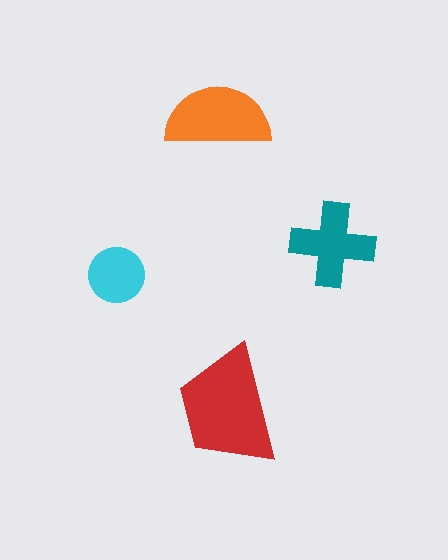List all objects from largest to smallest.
The red trapezoid, the orange semicircle, the teal cross, the cyan circle.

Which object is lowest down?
The red trapezoid is bottommost.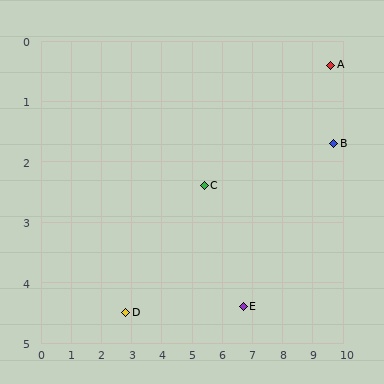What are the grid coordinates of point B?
Point B is at approximately (9.7, 1.7).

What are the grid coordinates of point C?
Point C is at approximately (5.4, 2.4).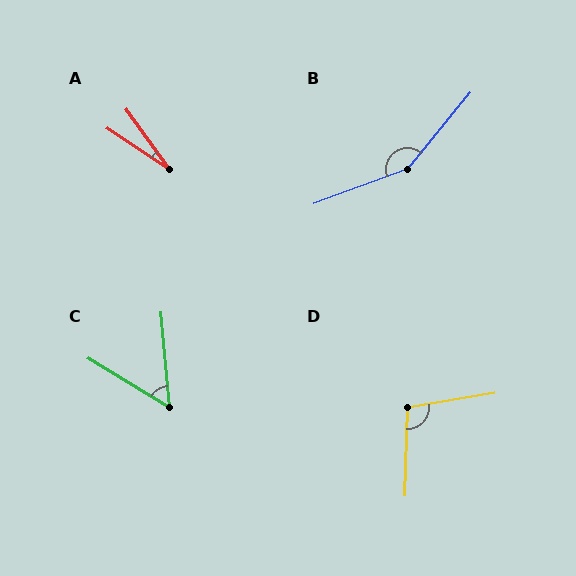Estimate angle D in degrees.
Approximately 101 degrees.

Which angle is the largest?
B, at approximately 150 degrees.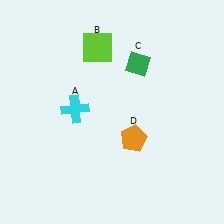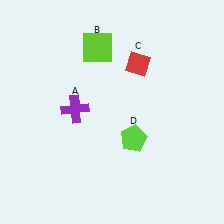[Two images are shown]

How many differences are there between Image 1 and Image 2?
There are 3 differences between the two images.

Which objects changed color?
A changed from cyan to purple. C changed from green to red. D changed from orange to lime.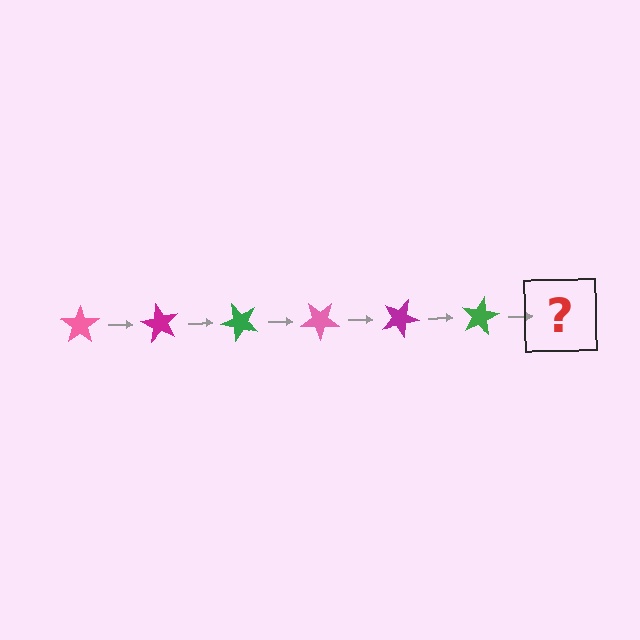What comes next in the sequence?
The next element should be a pink star, rotated 360 degrees from the start.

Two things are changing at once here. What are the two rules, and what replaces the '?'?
The two rules are that it rotates 60 degrees each step and the color cycles through pink, magenta, and green. The '?' should be a pink star, rotated 360 degrees from the start.